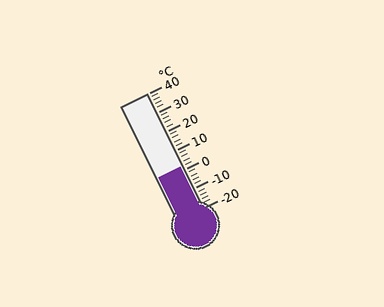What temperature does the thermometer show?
The thermometer shows approximately 2°C.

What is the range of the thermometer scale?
The thermometer scale ranges from -20°C to 40°C.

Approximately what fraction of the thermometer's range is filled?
The thermometer is filled to approximately 35% of its range.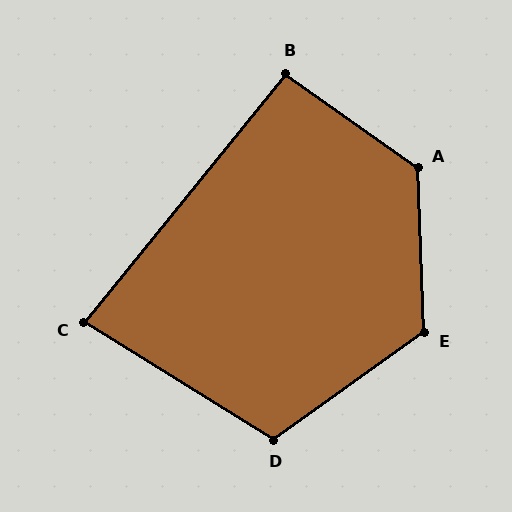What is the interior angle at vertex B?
Approximately 94 degrees (approximately right).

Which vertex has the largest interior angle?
A, at approximately 127 degrees.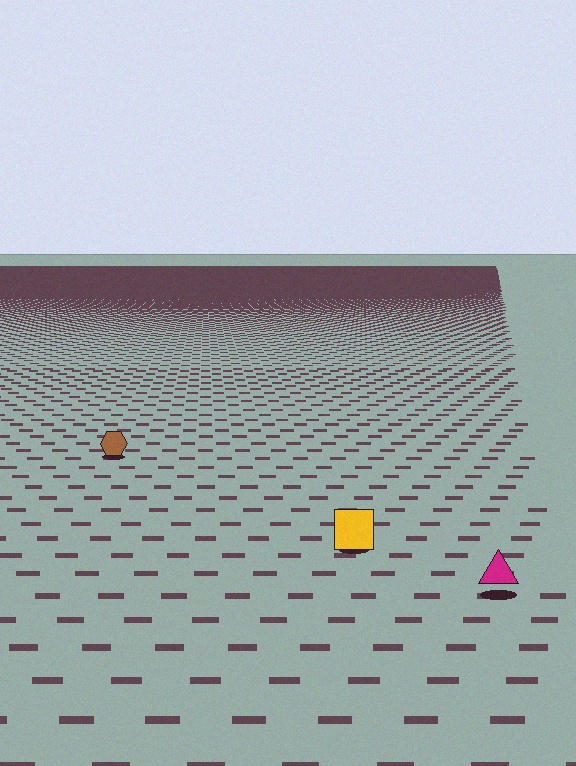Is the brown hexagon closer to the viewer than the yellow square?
No. The yellow square is closer — you can tell from the texture gradient: the ground texture is coarser near it.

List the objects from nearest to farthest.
From nearest to farthest: the magenta triangle, the yellow square, the brown hexagon.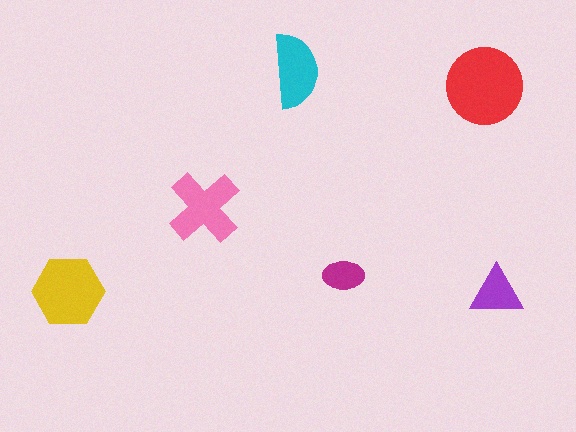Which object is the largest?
The red circle.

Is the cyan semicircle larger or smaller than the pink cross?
Smaller.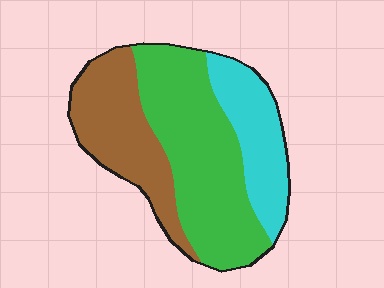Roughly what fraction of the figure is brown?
Brown covers roughly 30% of the figure.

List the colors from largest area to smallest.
From largest to smallest: green, brown, cyan.